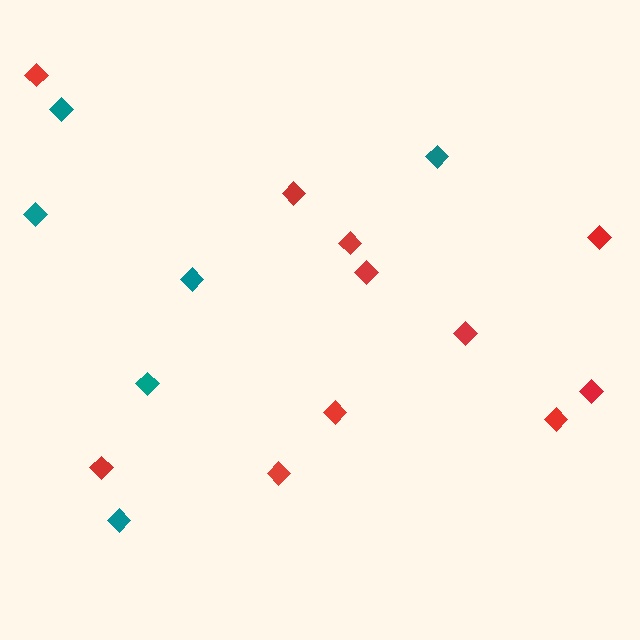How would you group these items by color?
There are 2 groups: one group of red diamonds (11) and one group of teal diamonds (6).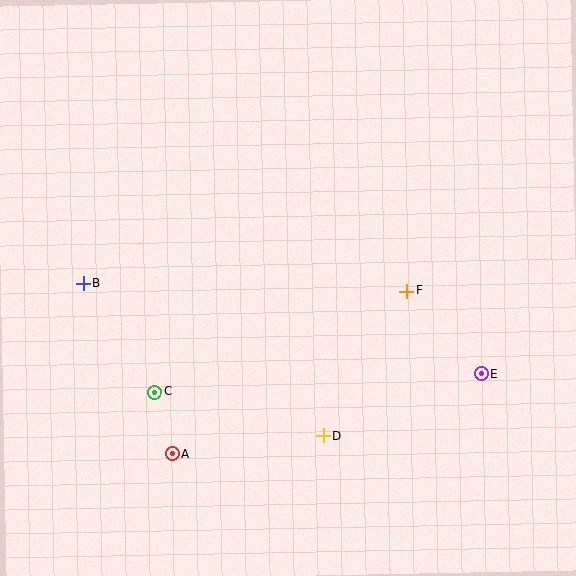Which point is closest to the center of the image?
Point F at (407, 291) is closest to the center.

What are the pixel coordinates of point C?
Point C is at (155, 392).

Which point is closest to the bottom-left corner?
Point A is closest to the bottom-left corner.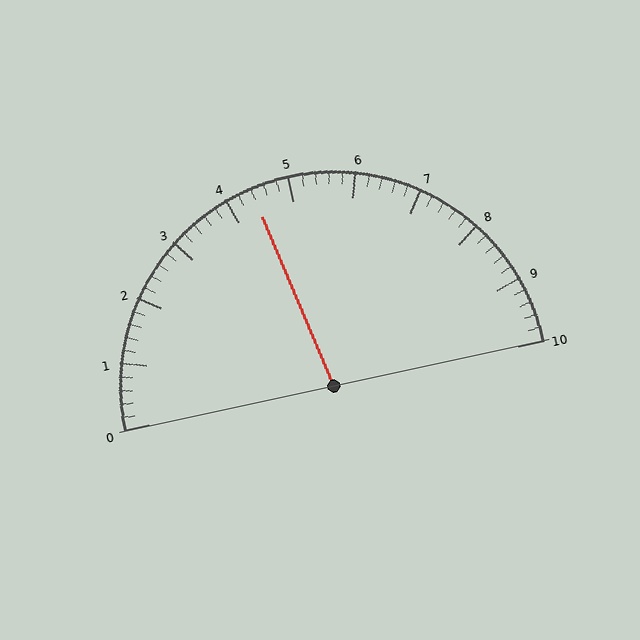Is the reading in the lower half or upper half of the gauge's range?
The reading is in the lower half of the range (0 to 10).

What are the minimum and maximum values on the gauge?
The gauge ranges from 0 to 10.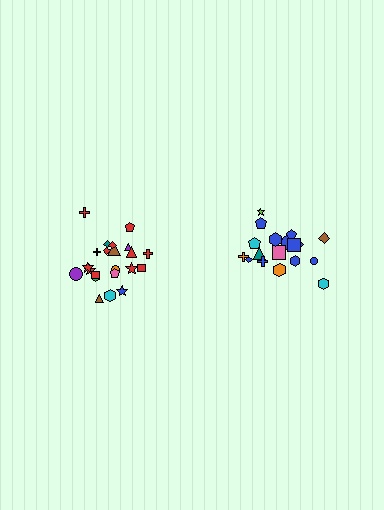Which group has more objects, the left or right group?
The left group.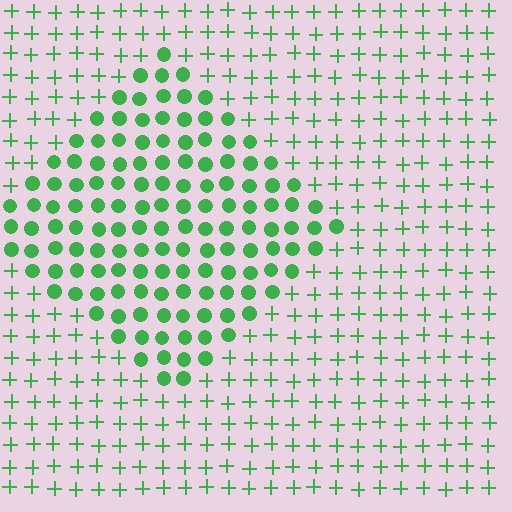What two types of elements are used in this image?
The image uses circles inside the diamond region and plus signs outside it.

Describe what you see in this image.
The image is filled with small green elements arranged in a uniform grid. A diamond-shaped region contains circles, while the surrounding area contains plus signs. The boundary is defined purely by the change in element shape.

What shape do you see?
I see a diamond.